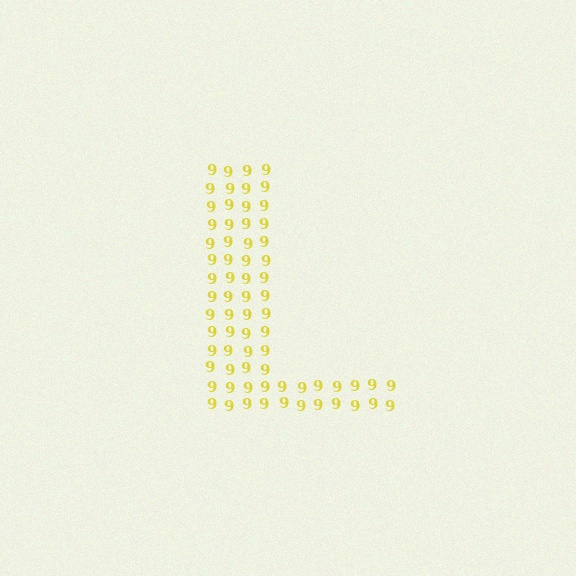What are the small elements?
The small elements are digit 9's.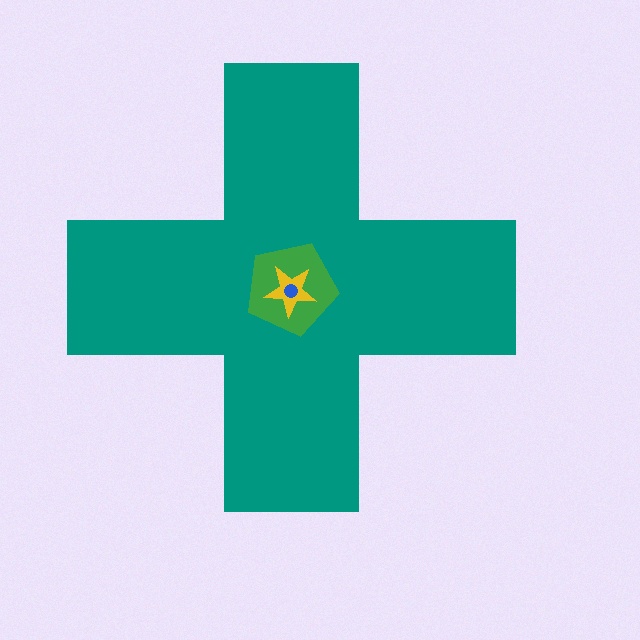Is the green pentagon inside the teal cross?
Yes.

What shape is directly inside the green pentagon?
The yellow star.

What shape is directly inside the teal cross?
The green pentagon.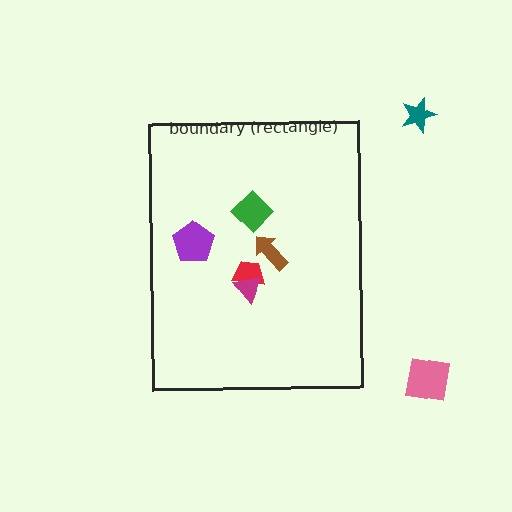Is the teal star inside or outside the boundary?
Outside.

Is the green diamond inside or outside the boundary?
Inside.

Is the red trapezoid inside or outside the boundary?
Inside.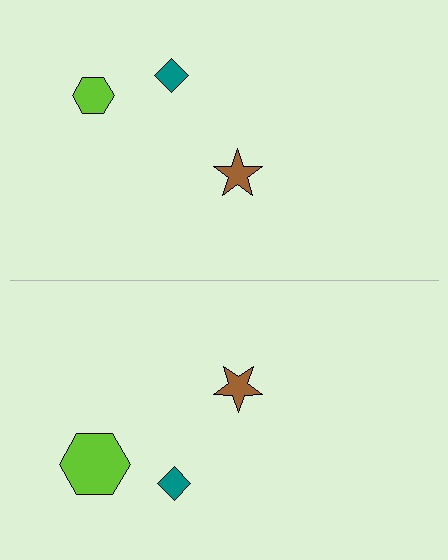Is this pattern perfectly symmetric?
No, the pattern is not perfectly symmetric. The lime hexagon on the bottom side has a different size than its mirror counterpart.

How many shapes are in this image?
There are 6 shapes in this image.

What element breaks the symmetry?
The lime hexagon on the bottom side has a different size than its mirror counterpart.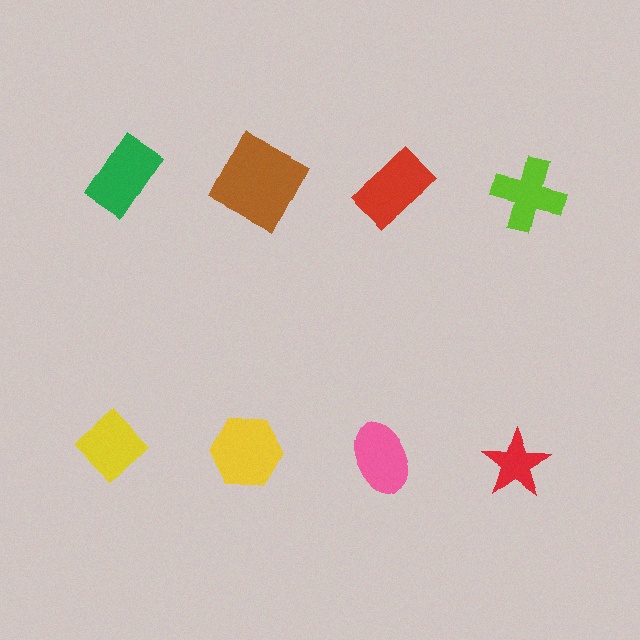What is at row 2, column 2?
A yellow hexagon.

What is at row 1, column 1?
A green rectangle.